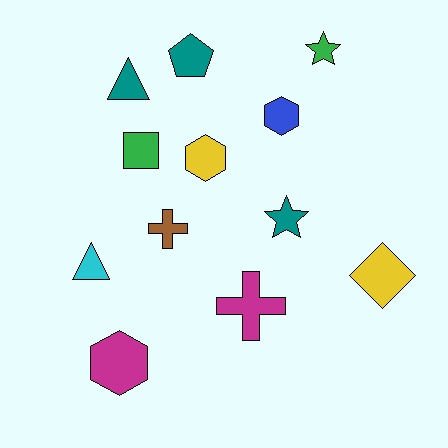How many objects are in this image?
There are 12 objects.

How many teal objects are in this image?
There are 3 teal objects.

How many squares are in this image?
There is 1 square.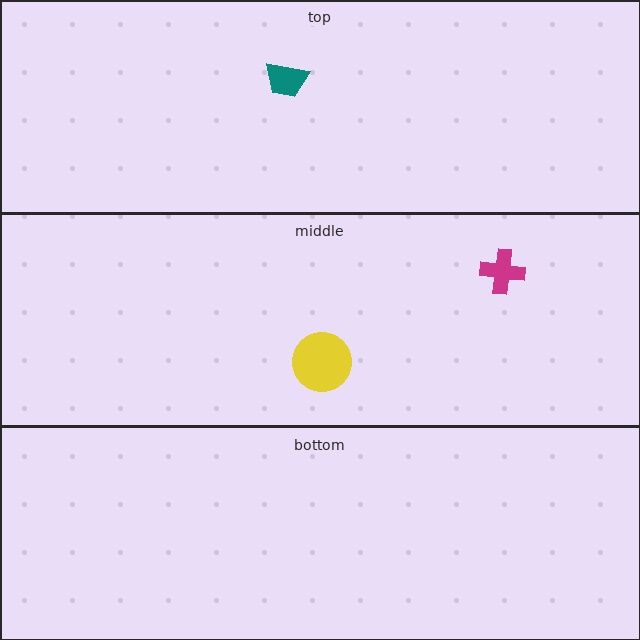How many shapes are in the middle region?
2.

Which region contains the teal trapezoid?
The top region.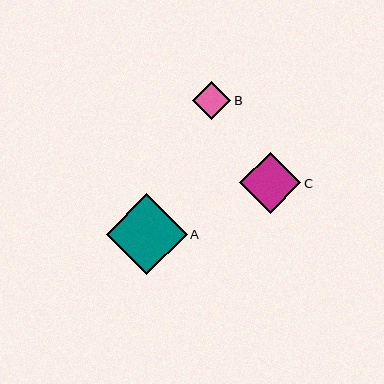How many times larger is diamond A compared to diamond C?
Diamond A is approximately 1.3 times the size of diamond C.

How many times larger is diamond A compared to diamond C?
Diamond A is approximately 1.3 times the size of diamond C.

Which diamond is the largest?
Diamond A is the largest with a size of approximately 81 pixels.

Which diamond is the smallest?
Diamond B is the smallest with a size of approximately 38 pixels.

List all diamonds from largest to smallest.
From largest to smallest: A, C, B.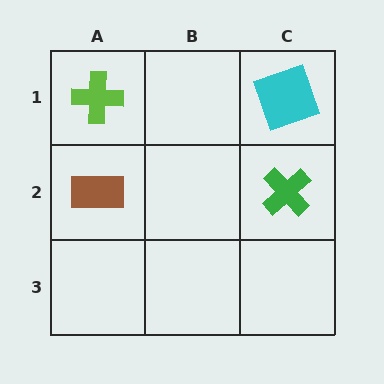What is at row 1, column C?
A cyan square.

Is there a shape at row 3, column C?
No, that cell is empty.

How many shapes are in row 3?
0 shapes.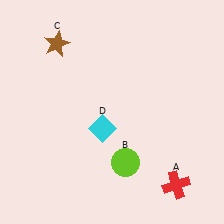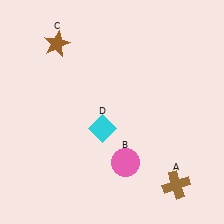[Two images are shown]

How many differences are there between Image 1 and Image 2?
There are 2 differences between the two images.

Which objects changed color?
A changed from red to brown. B changed from lime to pink.